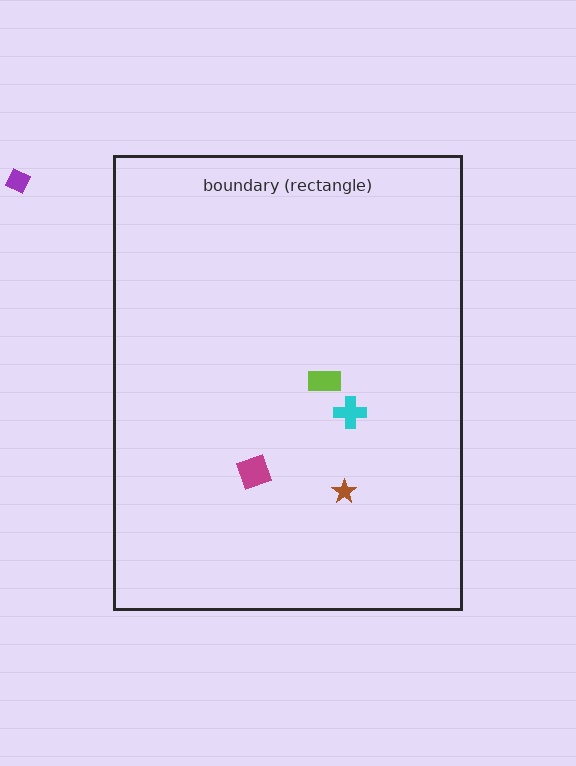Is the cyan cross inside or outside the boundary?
Inside.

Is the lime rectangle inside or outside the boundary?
Inside.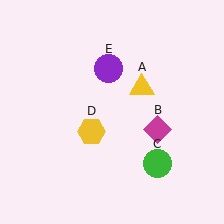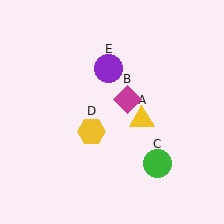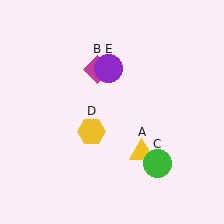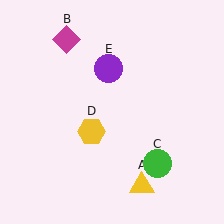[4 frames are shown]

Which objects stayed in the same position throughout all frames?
Green circle (object C) and yellow hexagon (object D) and purple circle (object E) remained stationary.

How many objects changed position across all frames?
2 objects changed position: yellow triangle (object A), magenta diamond (object B).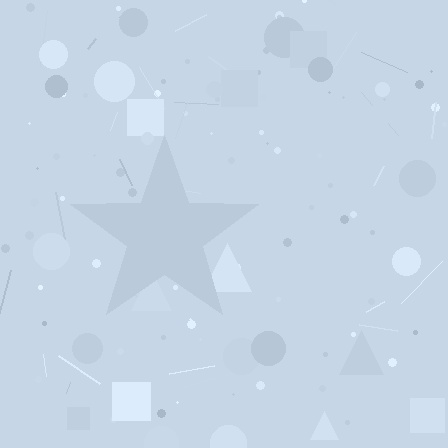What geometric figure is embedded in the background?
A star is embedded in the background.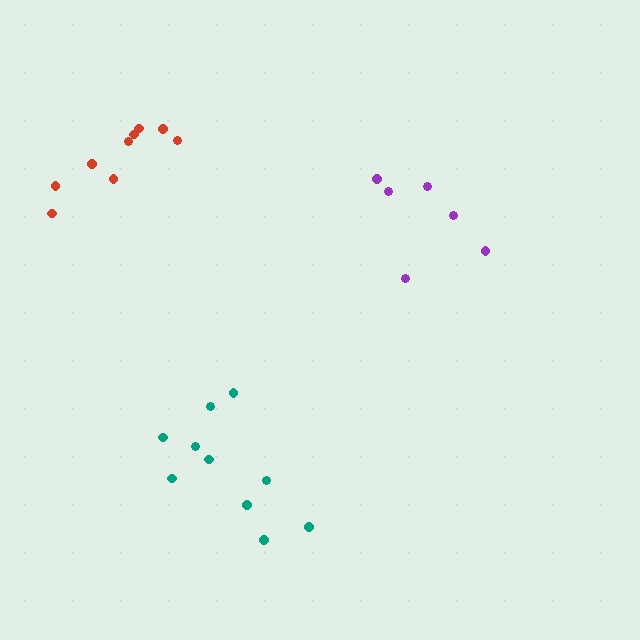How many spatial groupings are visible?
There are 3 spatial groupings.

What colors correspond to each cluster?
The clusters are colored: teal, red, purple.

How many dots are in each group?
Group 1: 10 dots, Group 2: 9 dots, Group 3: 6 dots (25 total).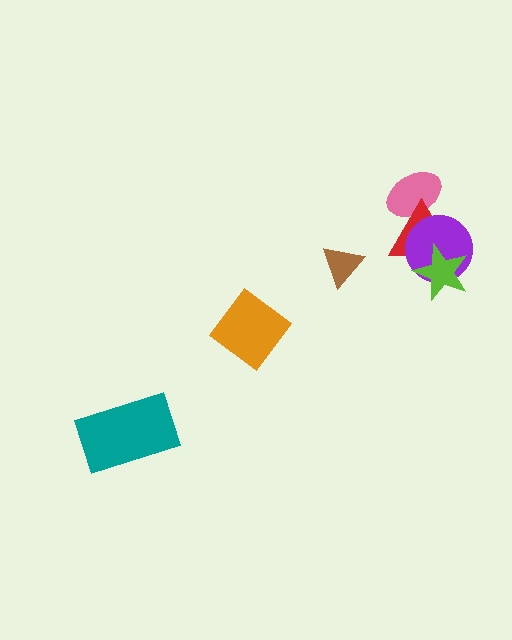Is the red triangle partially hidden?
Yes, it is partially covered by another shape.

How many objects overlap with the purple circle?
2 objects overlap with the purple circle.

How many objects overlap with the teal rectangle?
0 objects overlap with the teal rectangle.